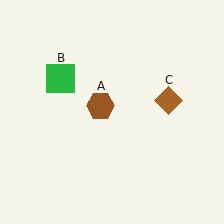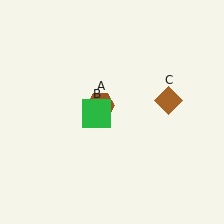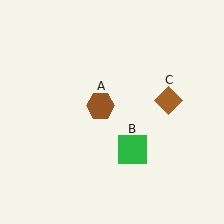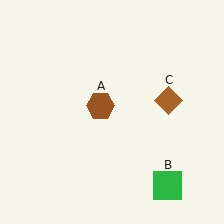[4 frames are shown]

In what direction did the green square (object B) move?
The green square (object B) moved down and to the right.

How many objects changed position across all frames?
1 object changed position: green square (object B).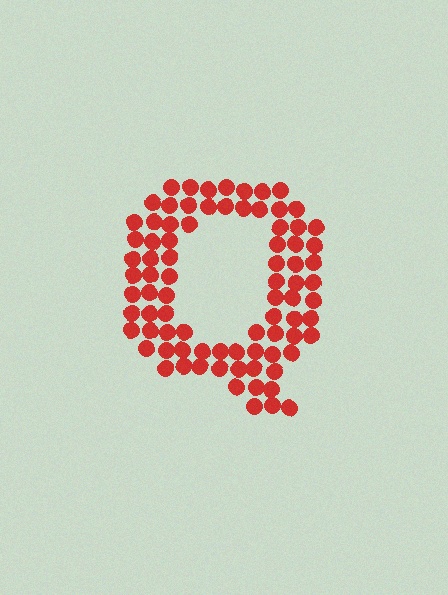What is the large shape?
The large shape is the letter Q.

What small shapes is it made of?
It is made of small circles.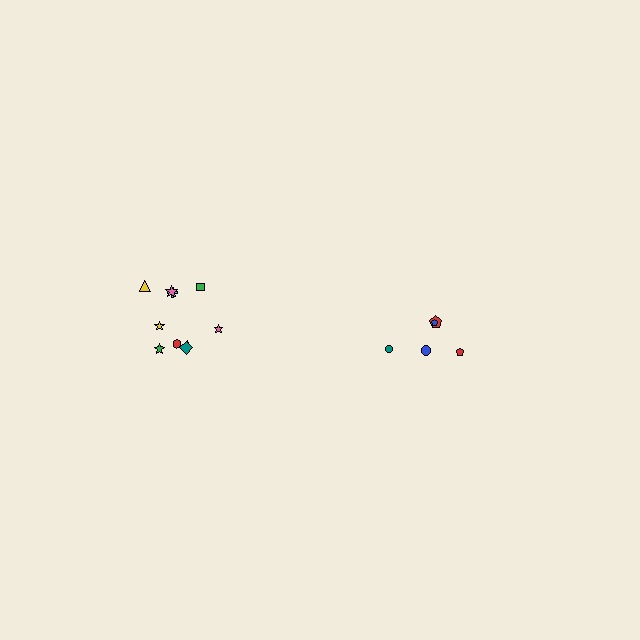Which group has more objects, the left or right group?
The left group.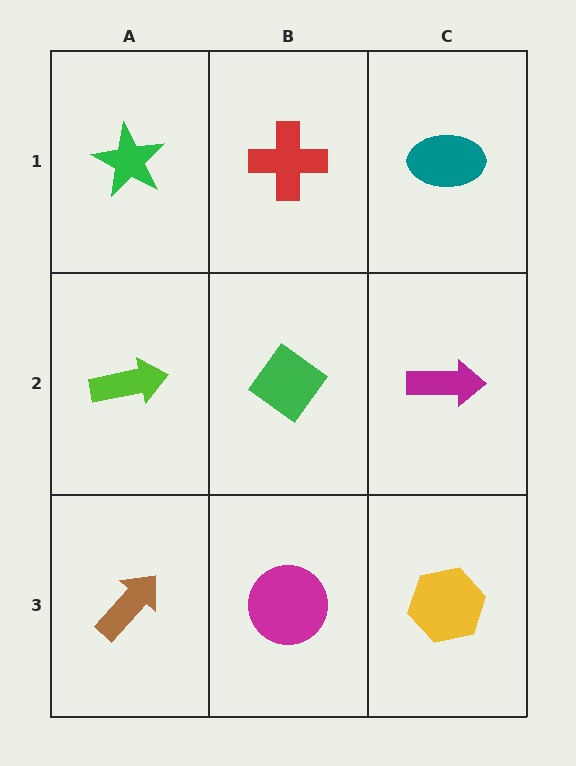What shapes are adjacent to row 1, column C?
A magenta arrow (row 2, column C), a red cross (row 1, column B).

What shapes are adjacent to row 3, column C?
A magenta arrow (row 2, column C), a magenta circle (row 3, column B).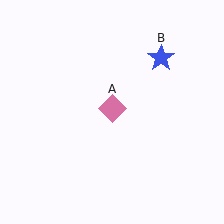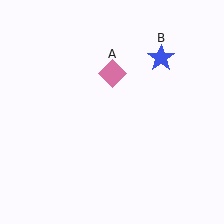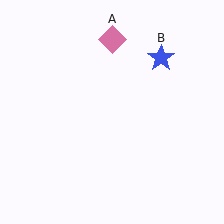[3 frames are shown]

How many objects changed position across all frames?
1 object changed position: pink diamond (object A).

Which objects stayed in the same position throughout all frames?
Blue star (object B) remained stationary.